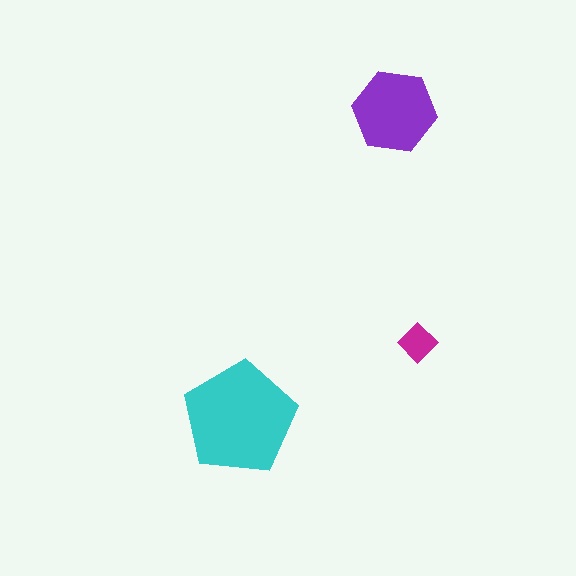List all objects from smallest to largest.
The magenta diamond, the purple hexagon, the cyan pentagon.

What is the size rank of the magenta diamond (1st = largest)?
3rd.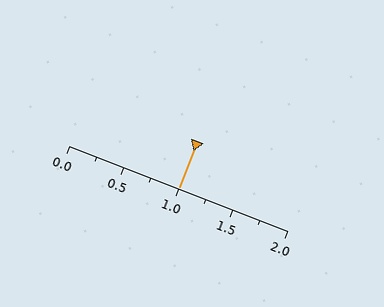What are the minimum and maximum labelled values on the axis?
The axis runs from 0.0 to 2.0.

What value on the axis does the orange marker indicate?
The marker indicates approximately 1.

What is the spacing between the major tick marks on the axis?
The major ticks are spaced 0.5 apart.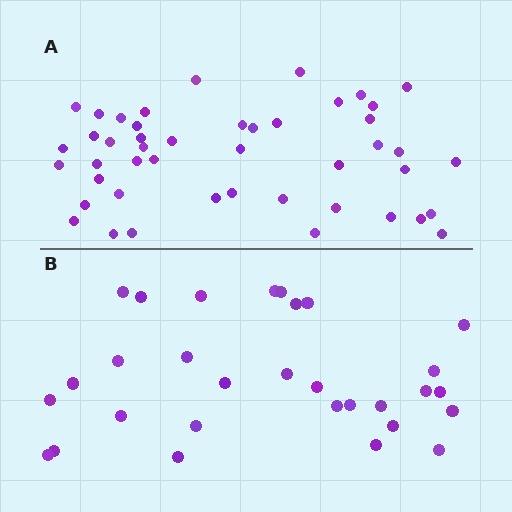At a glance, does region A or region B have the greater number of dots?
Region A (the top region) has more dots.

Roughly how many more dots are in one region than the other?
Region A has approximately 15 more dots than region B.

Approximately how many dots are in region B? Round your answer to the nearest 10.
About 30 dots.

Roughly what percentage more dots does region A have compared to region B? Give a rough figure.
About 55% more.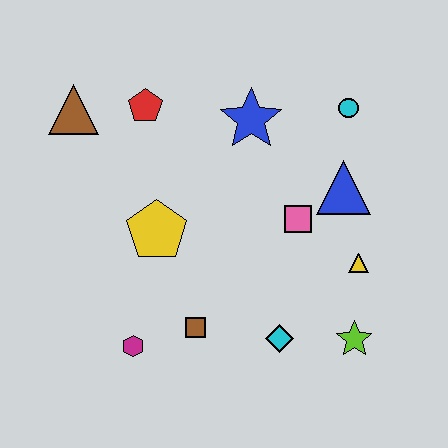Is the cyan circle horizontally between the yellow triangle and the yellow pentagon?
Yes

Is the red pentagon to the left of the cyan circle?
Yes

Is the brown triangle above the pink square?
Yes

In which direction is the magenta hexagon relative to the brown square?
The magenta hexagon is to the left of the brown square.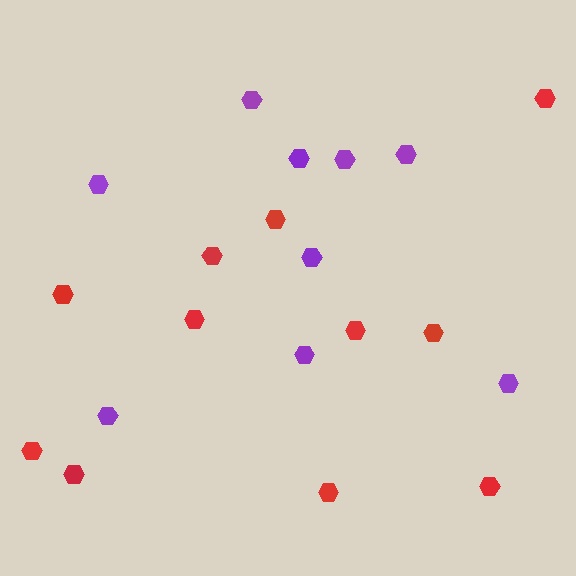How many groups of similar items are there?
There are 2 groups: one group of red hexagons (11) and one group of purple hexagons (9).